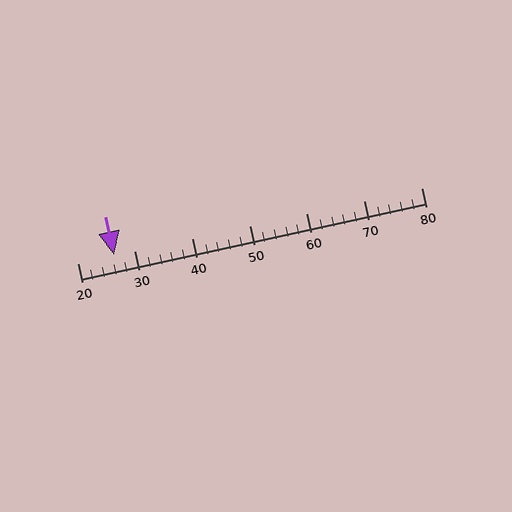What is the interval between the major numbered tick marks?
The major tick marks are spaced 10 units apart.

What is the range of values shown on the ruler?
The ruler shows values from 20 to 80.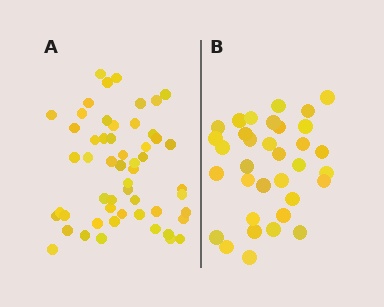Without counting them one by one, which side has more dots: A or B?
Region A (the left region) has more dots.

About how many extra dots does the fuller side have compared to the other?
Region A has approximately 20 more dots than region B.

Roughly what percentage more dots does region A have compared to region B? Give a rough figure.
About 60% more.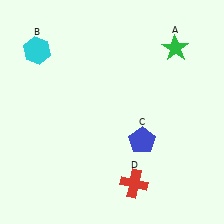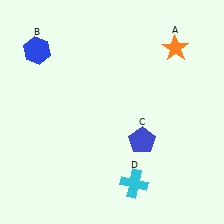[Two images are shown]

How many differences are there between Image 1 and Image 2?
There are 3 differences between the two images.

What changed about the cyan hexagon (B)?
In Image 1, B is cyan. In Image 2, it changed to blue.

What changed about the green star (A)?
In Image 1, A is green. In Image 2, it changed to orange.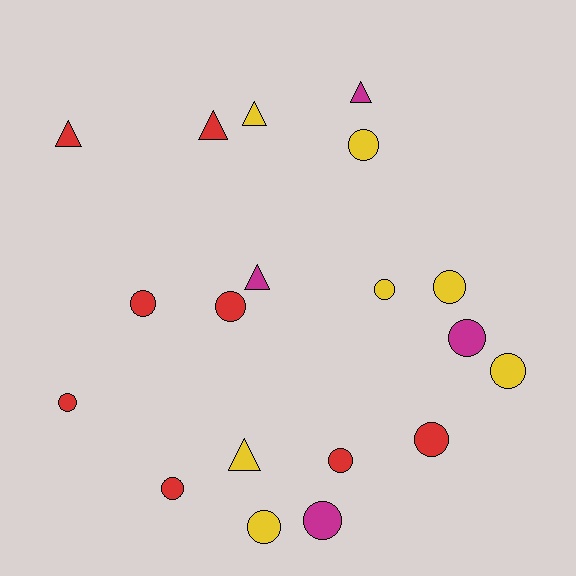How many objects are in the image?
There are 19 objects.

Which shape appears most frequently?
Circle, with 13 objects.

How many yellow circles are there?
There are 5 yellow circles.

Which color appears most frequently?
Red, with 8 objects.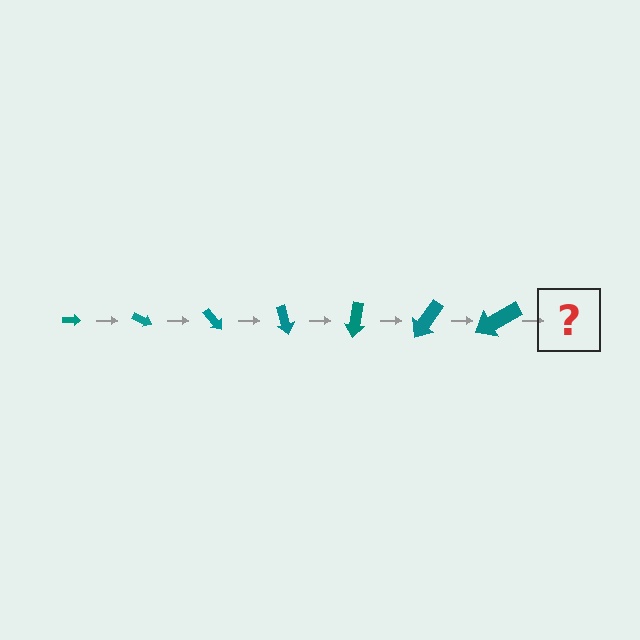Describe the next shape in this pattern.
It should be an arrow, larger than the previous one and rotated 175 degrees from the start.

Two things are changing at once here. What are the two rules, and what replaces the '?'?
The two rules are that the arrow grows larger each step and it rotates 25 degrees each step. The '?' should be an arrow, larger than the previous one and rotated 175 degrees from the start.